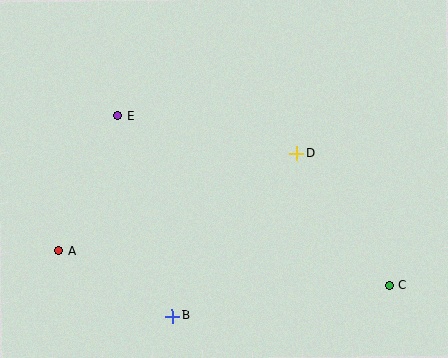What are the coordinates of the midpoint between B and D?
The midpoint between B and D is at (235, 234).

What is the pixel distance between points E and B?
The distance between E and B is 207 pixels.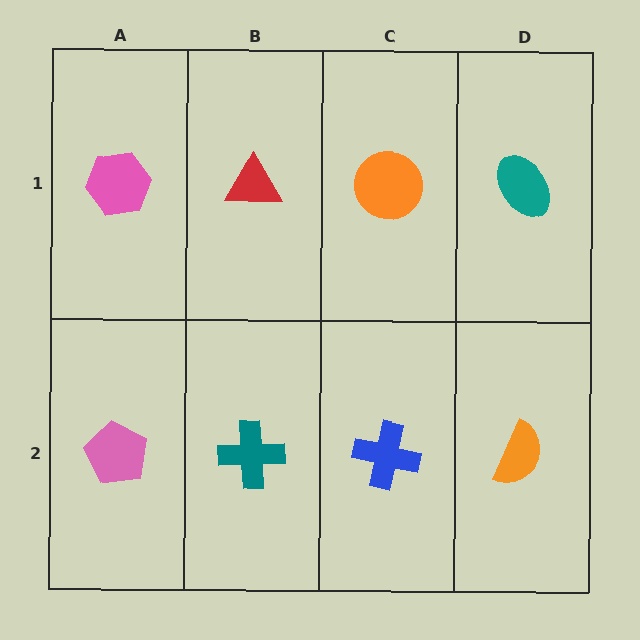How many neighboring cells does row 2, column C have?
3.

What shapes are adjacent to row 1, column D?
An orange semicircle (row 2, column D), an orange circle (row 1, column C).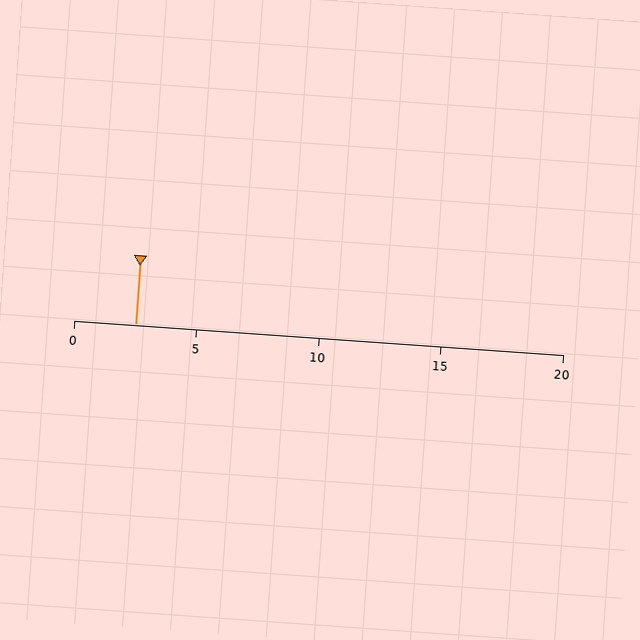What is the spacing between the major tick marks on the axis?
The major ticks are spaced 5 apart.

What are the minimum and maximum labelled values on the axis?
The axis runs from 0 to 20.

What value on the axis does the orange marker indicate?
The marker indicates approximately 2.5.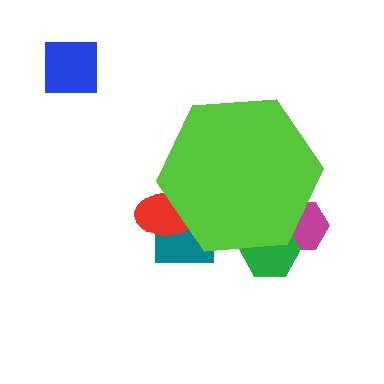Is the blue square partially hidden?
No, the blue square is fully visible.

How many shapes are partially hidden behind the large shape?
4 shapes are partially hidden.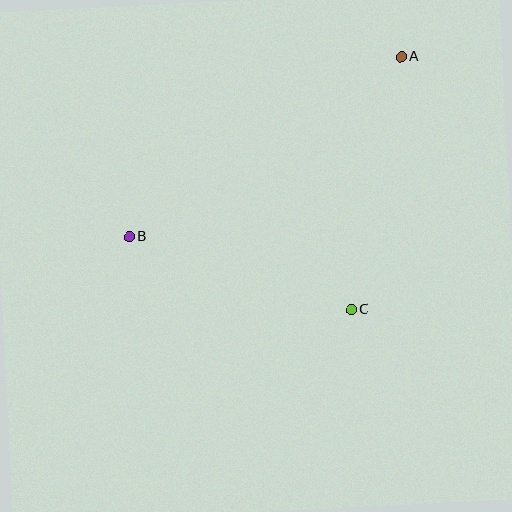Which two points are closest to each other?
Points B and C are closest to each other.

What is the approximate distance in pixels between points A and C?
The distance between A and C is approximately 258 pixels.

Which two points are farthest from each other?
Points A and B are farthest from each other.